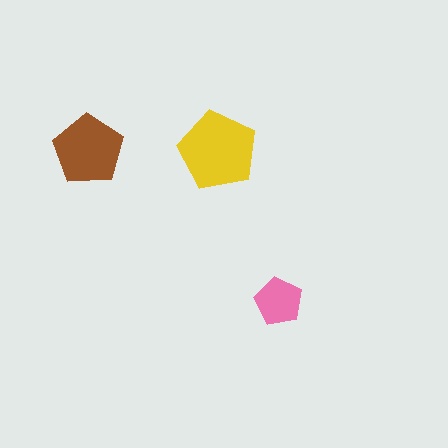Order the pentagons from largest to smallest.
the yellow one, the brown one, the pink one.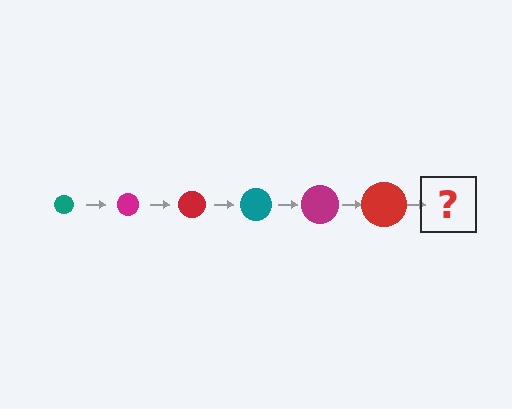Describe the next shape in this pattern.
It should be a teal circle, larger than the previous one.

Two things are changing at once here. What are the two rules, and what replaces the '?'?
The two rules are that the circle grows larger each step and the color cycles through teal, magenta, and red. The '?' should be a teal circle, larger than the previous one.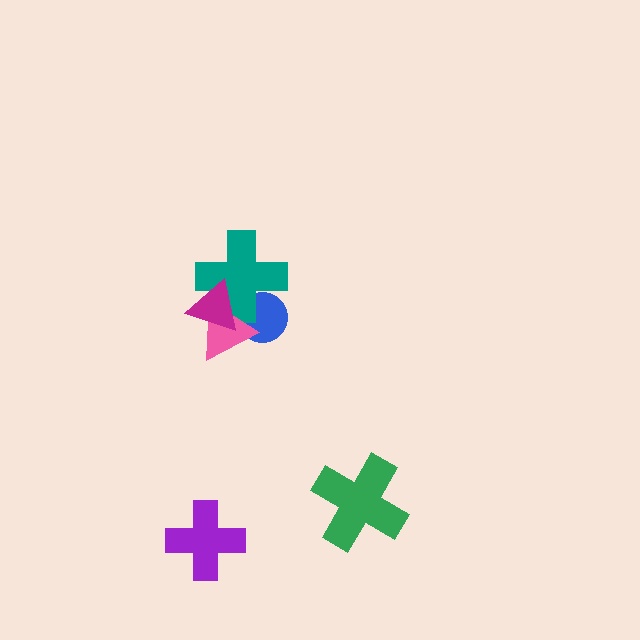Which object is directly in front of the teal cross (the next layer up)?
The pink triangle is directly in front of the teal cross.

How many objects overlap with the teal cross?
3 objects overlap with the teal cross.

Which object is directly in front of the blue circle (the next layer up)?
The teal cross is directly in front of the blue circle.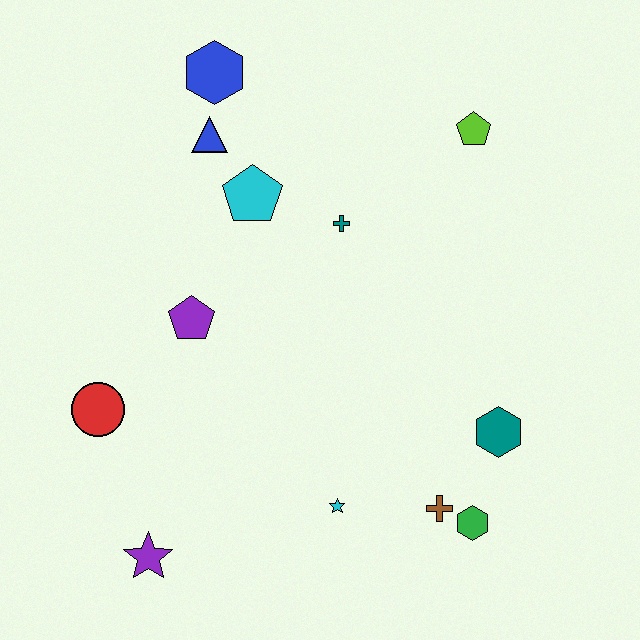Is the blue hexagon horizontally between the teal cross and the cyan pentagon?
No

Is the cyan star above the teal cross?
No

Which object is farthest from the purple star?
The lime pentagon is farthest from the purple star.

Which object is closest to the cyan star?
The brown cross is closest to the cyan star.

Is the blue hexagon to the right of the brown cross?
No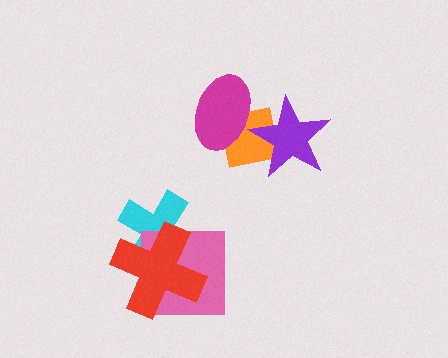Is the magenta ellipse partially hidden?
Yes, it is partially covered by another shape.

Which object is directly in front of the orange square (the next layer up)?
The magenta ellipse is directly in front of the orange square.